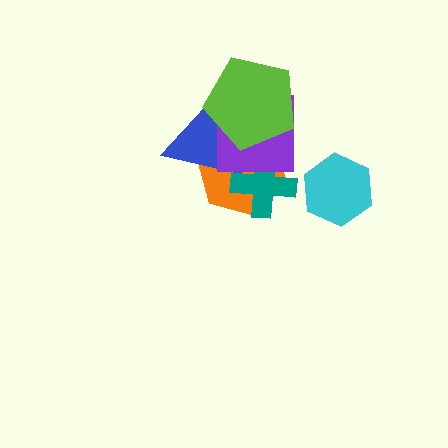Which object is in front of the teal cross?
The purple square is in front of the teal cross.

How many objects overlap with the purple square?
4 objects overlap with the purple square.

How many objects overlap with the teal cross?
3 objects overlap with the teal cross.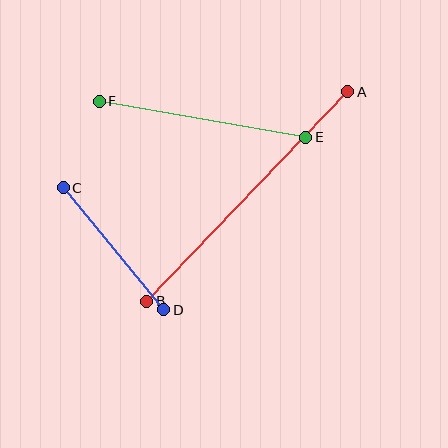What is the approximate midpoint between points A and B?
The midpoint is at approximately (247, 196) pixels.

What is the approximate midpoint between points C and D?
The midpoint is at approximately (113, 249) pixels.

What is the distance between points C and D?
The distance is approximately 158 pixels.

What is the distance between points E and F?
The distance is approximately 210 pixels.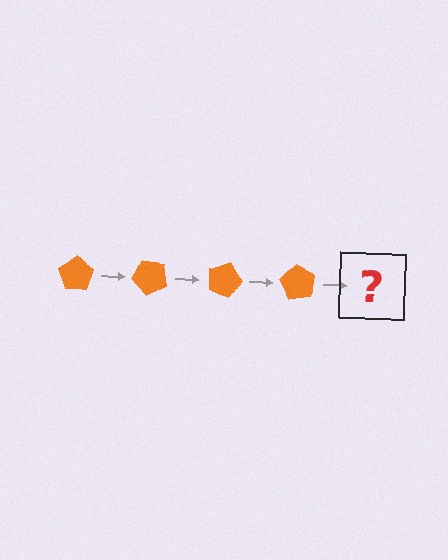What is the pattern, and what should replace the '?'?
The pattern is that the pentagon rotates 45 degrees each step. The '?' should be an orange pentagon rotated 180 degrees.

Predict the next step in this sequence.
The next step is an orange pentagon rotated 180 degrees.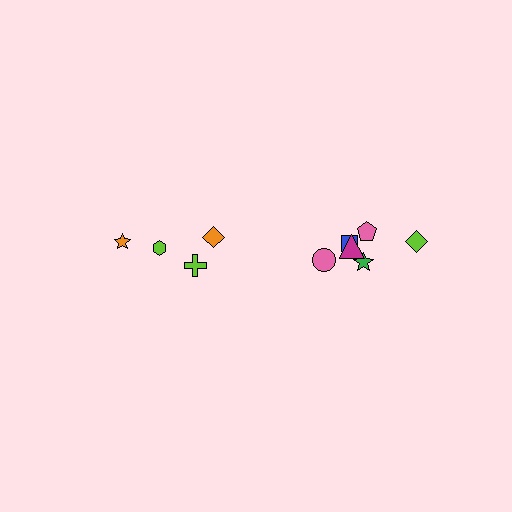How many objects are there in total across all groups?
There are 10 objects.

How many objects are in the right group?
There are 6 objects.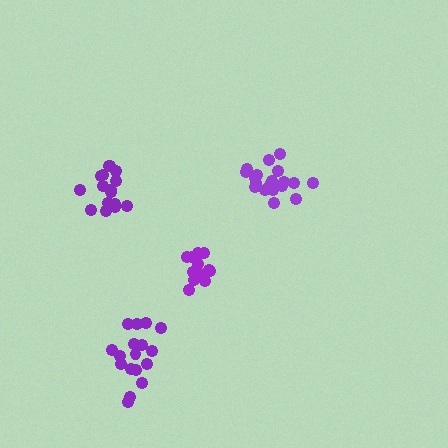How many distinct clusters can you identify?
There are 4 distinct clusters.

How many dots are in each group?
Group 1: 17 dots, Group 2: 14 dots, Group 3: 17 dots, Group 4: 19 dots (67 total).